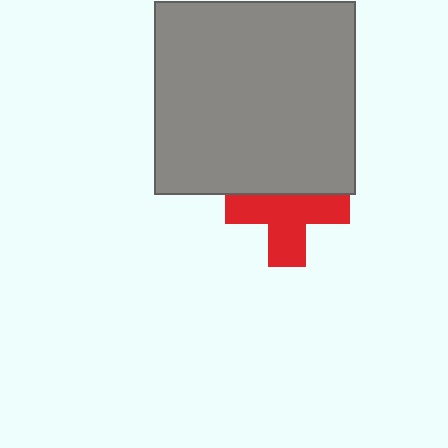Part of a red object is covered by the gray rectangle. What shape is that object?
It is a cross.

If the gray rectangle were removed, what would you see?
You would see the complete red cross.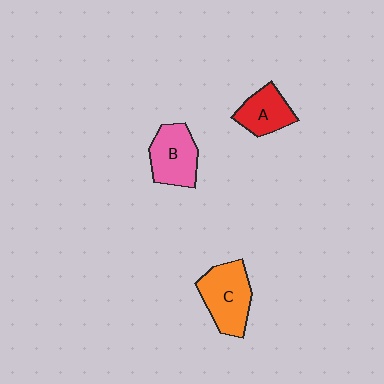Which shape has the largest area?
Shape C (orange).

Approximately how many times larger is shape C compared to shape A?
Approximately 1.4 times.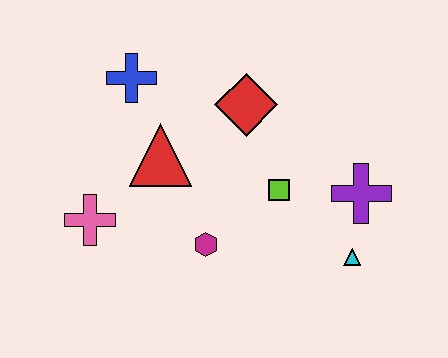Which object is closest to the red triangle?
The blue cross is closest to the red triangle.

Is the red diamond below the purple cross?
No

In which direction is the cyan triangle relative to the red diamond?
The cyan triangle is below the red diamond.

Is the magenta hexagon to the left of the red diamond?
Yes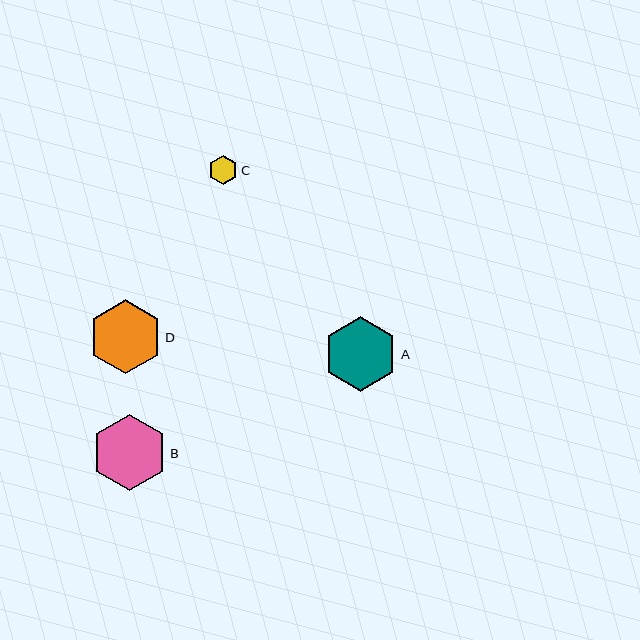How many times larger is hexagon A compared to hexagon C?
Hexagon A is approximately 2.5 times the size of hexagon C.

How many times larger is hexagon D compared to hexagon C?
Hexagon D is approximately 2.5 times the size of hexagon C.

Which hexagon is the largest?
Hexagon B is the largest with a size of approximately 76 pixels.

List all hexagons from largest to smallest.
From largest to smallest: B, A, D, C.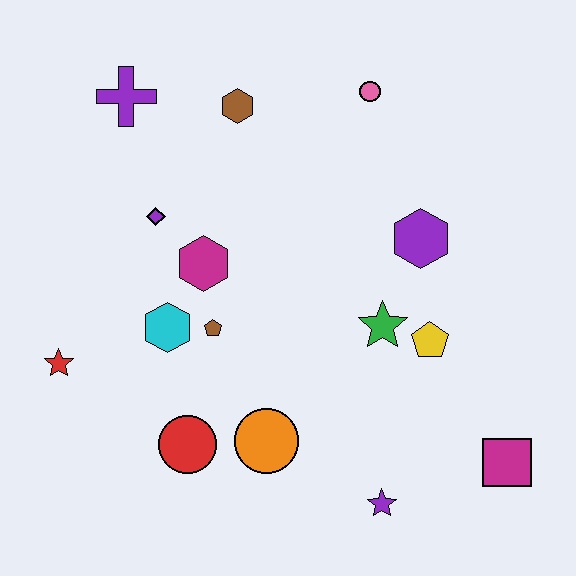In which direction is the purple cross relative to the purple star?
The purple cross is above the purple star.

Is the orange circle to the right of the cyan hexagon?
Yes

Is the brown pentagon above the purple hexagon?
No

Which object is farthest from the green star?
The purple cross is farthest from the green star.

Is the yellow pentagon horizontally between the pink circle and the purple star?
No